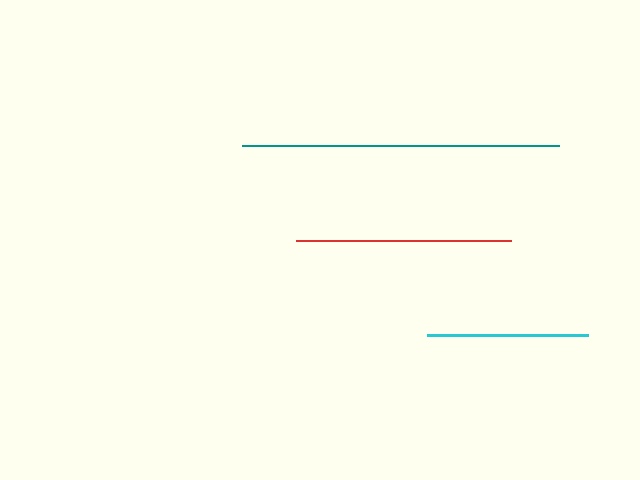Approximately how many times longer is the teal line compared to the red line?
The teal line is approximately 1.5 times the length of the red line.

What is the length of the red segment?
The red segment is approximately 215 pixels long.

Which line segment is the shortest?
The cyan line is the shortest at approximately 161 pixels.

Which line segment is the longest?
The teal line is the longest at approximately 318 pixels.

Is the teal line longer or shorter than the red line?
The teal line is longer than the red line.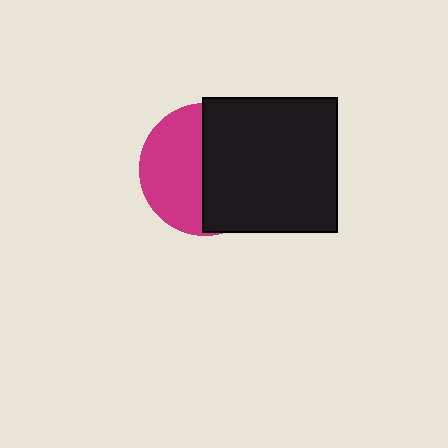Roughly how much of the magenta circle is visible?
About half of it is visible (roughly 47%).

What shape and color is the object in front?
The object in front is a black square.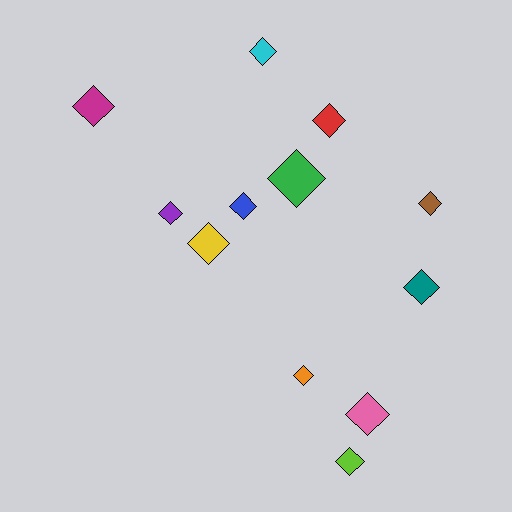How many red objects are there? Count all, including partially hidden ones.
There is 1 red object.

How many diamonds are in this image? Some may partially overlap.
There are 12 diamonds.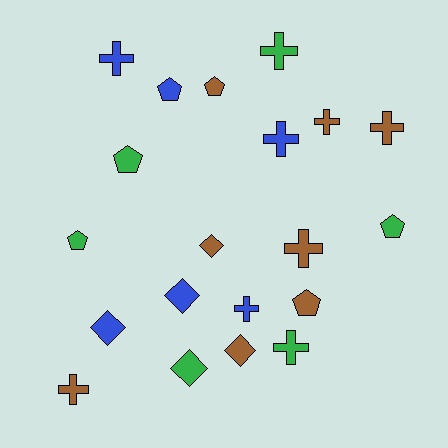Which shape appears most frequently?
Cross, with 9 objects.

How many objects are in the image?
There are 20 objects.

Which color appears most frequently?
Brown, with 8 objects.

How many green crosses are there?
There are 2 green crosses.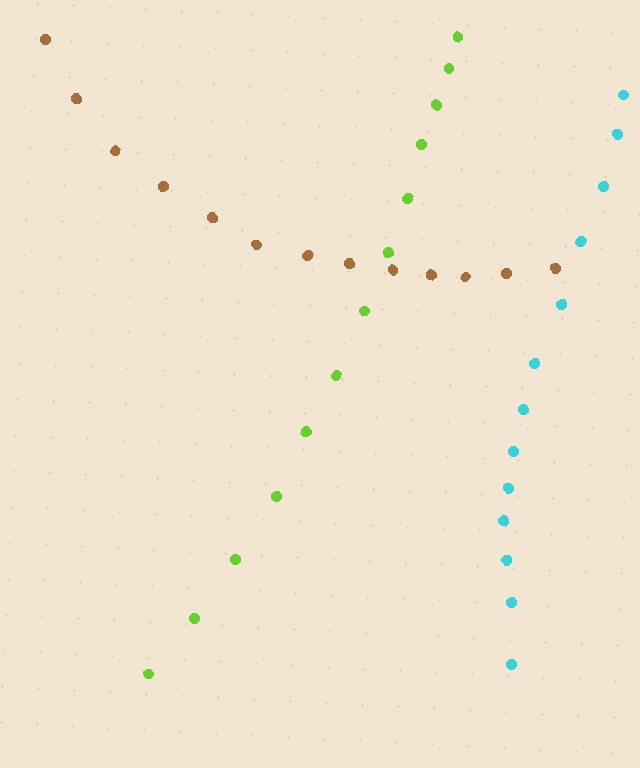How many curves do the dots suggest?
There are 3 distinct paths.